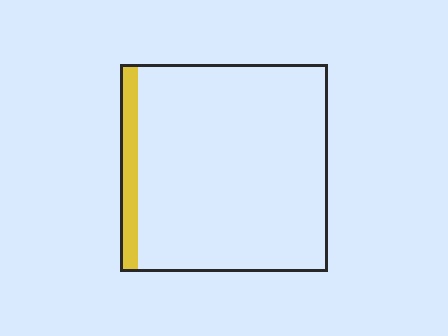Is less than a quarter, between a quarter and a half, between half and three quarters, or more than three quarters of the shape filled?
Less than a quarter.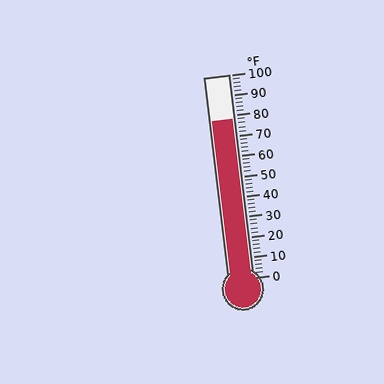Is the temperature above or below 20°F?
The temperature is above 20°F.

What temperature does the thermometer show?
The thermometer shows approximately 78°F.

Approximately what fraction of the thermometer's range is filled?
The thermometer is filled to approximately 80% of its range.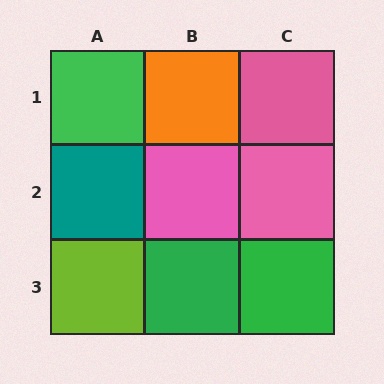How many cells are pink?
3 cells are pink.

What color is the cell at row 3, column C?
Green.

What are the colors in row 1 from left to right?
Green, orange, pink.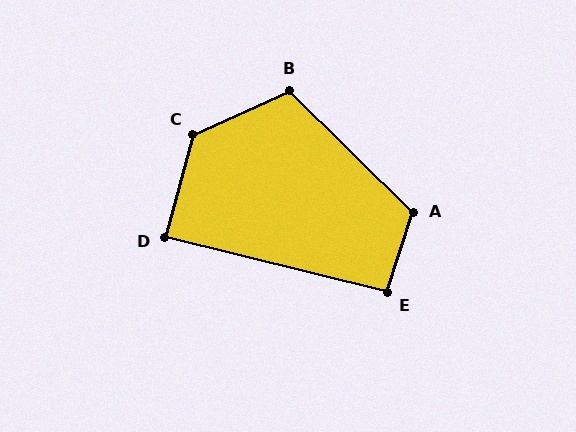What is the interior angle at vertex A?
Approximately 116 degrees (obtuse).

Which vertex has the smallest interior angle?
D, at approximately 89 degrees.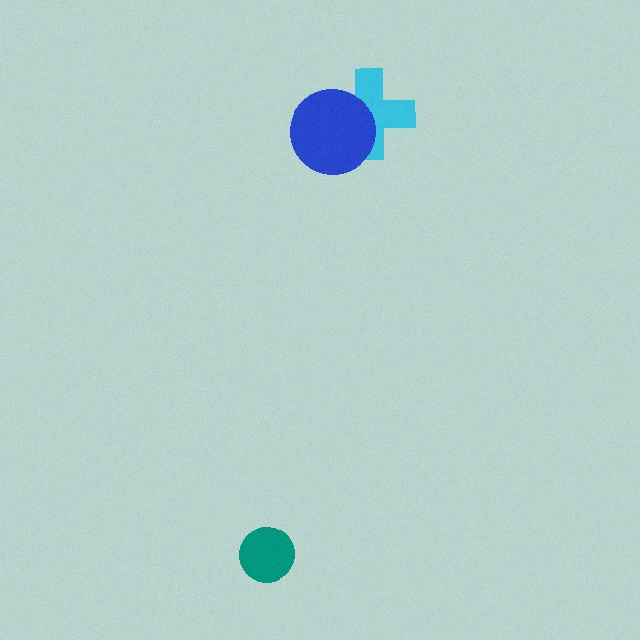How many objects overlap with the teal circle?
0 objects overlap with the teal circle.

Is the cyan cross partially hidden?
Yes, it is partially covered by another shape.